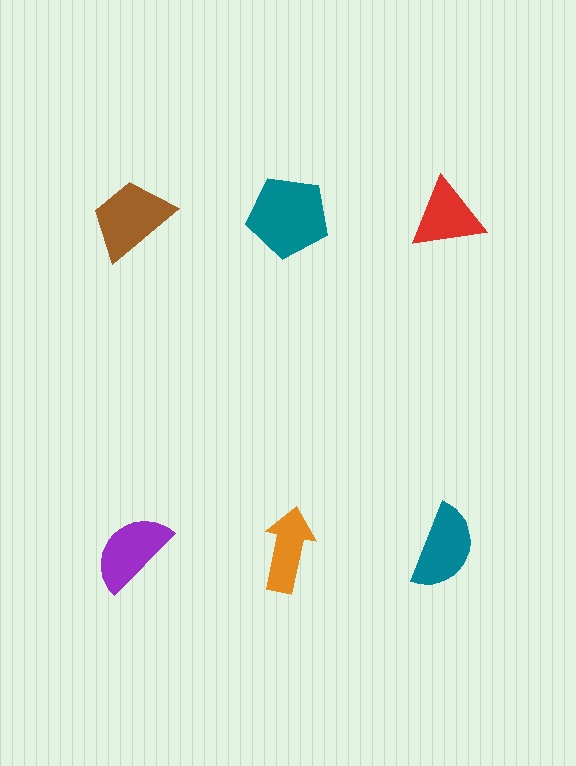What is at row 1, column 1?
A brown trapezoid.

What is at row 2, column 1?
A purple semicircle.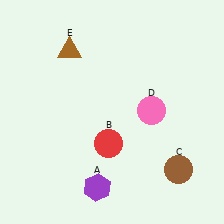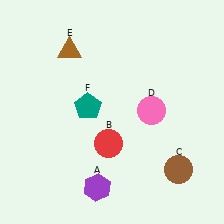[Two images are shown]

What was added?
A teal pentagon (F) was added in Image 2.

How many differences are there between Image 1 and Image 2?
There is 1 difference between the two images.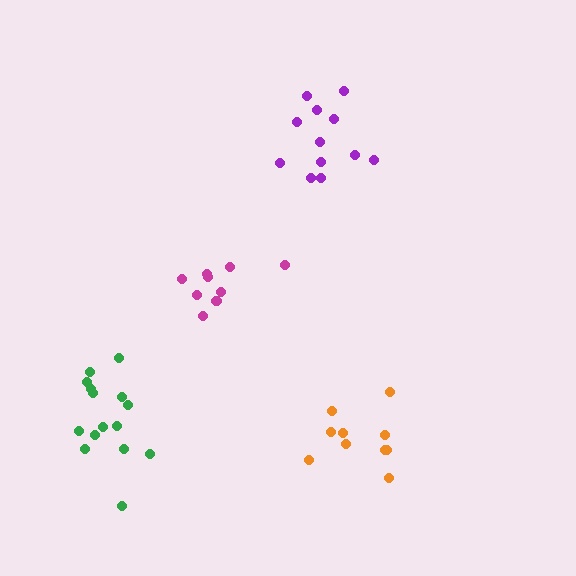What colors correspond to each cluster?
The clusters are colored: green, magenta, orange, purple.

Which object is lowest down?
The orange cluster is bottommost.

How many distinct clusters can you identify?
There are 4 distinct clusters.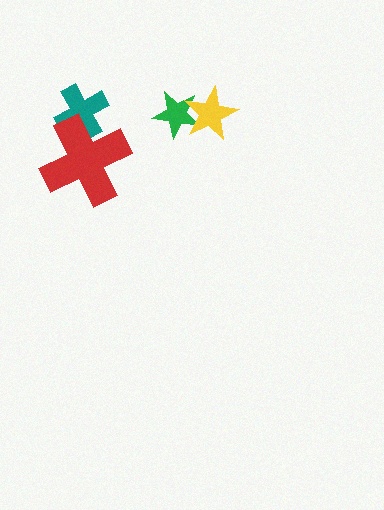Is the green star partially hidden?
Yes, it is partially covered by another shape.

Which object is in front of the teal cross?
The red cross is in front of the teal cross.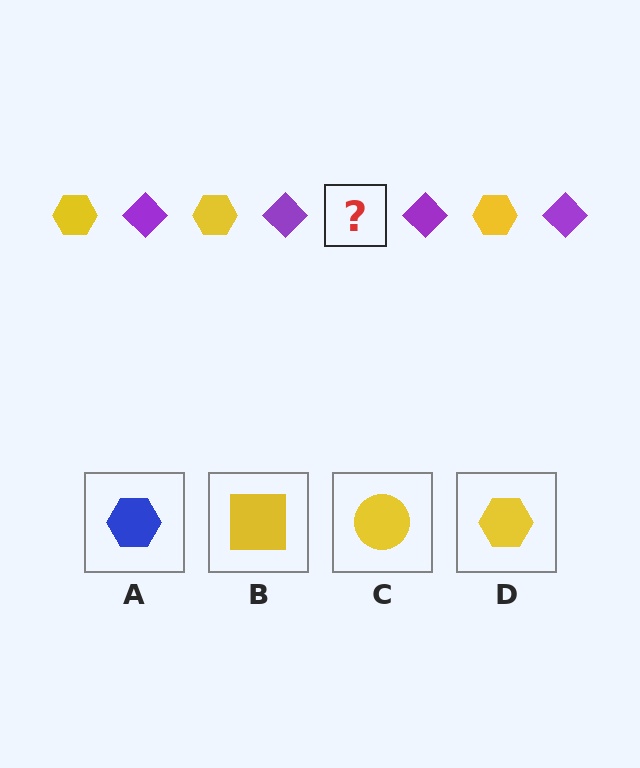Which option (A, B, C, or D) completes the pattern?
D.